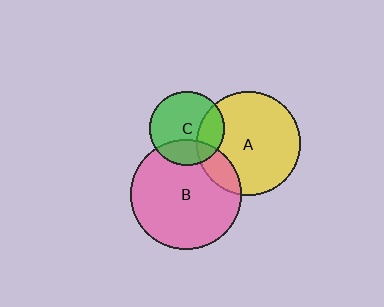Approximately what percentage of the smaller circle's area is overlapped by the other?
Approximately 25%.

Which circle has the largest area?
Circle B (pink).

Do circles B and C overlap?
Yes.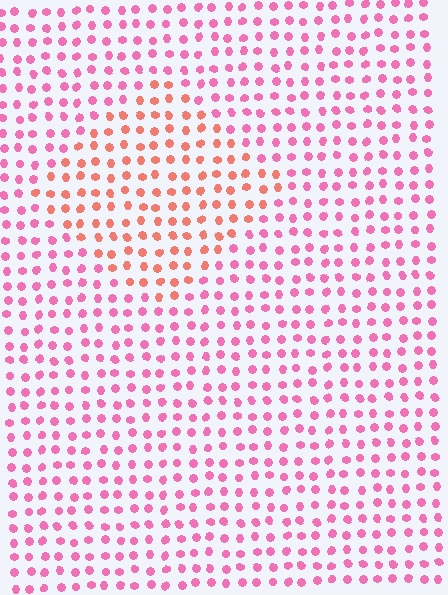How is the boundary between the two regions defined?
The boundary is defined purely by a slight shift in hue (about 37 degrees). Spacing, size, and orientation are identical on both sides.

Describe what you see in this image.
The image is filled with small pink elements in a uniform arrangement. A diamond-shaped region is visible where the elements are tinted to a slightly different hue, forming a subtle color boundary.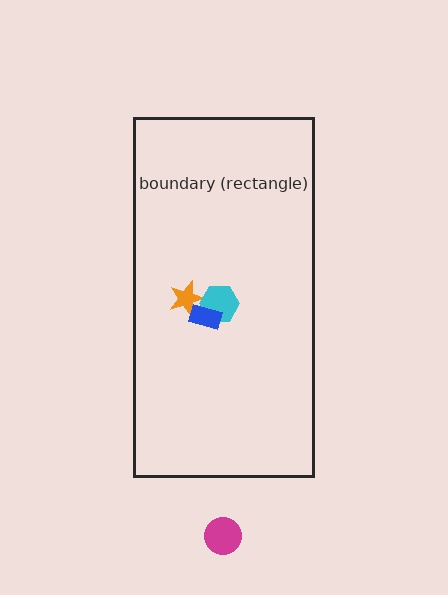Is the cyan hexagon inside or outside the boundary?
Inside.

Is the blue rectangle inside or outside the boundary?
Inside.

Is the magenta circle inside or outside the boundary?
Outside.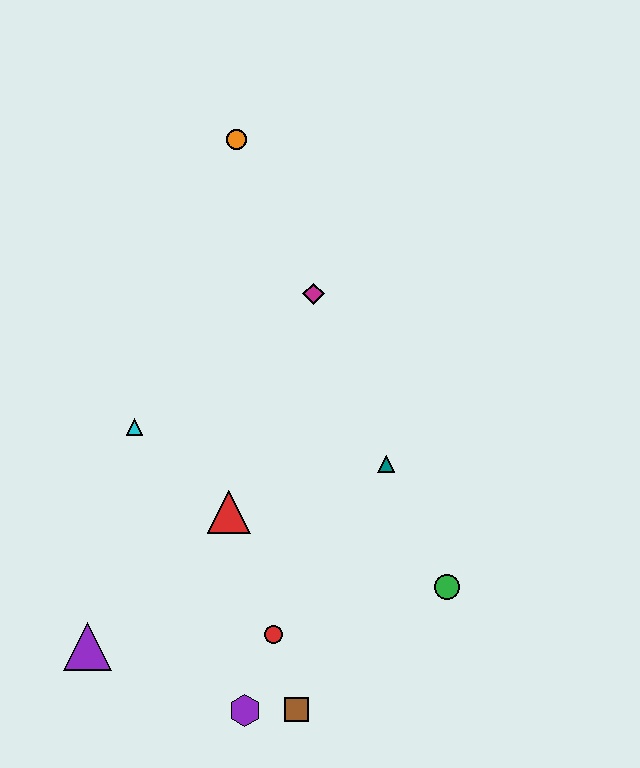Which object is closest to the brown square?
The purple hexagon is closest to the brown square.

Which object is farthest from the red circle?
The orange circle is farthest from the red circle.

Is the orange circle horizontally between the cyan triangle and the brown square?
Yes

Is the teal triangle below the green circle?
No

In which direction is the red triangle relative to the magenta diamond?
The red triangle is below the magenta diamond.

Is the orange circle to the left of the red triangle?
No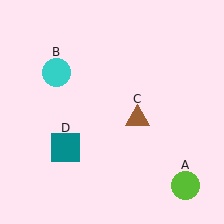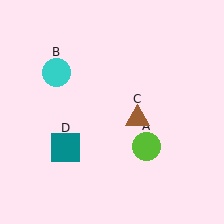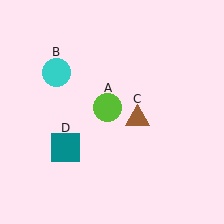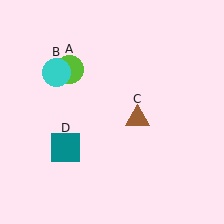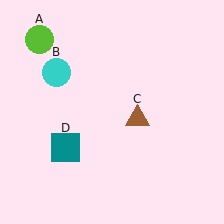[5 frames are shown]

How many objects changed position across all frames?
1 object changed position: lime circle (object A).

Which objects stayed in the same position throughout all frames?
Cyan circle (object B) and brown triangle (object C) and teal square (object D) remained stationary.